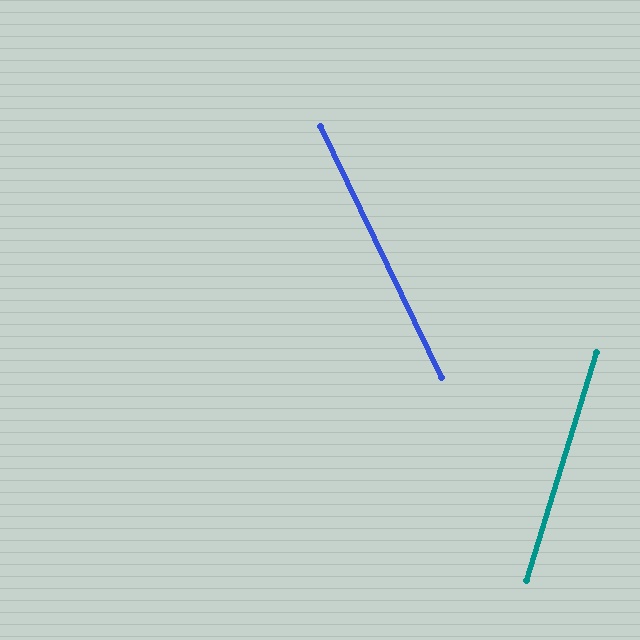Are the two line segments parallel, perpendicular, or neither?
Neither parallel nor perpendicular — they differ by about 43°.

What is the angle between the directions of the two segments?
Approximately 43 degrees.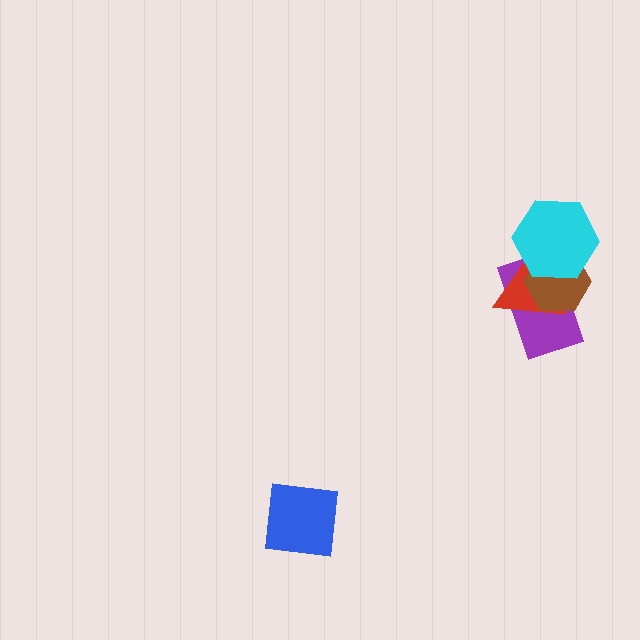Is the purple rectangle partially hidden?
Yes, it is partially covered by another shape.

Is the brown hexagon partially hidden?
Yes, it is partially covered by another shape.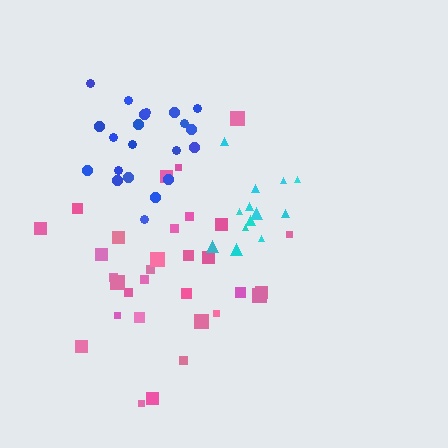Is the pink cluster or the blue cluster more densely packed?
Blue.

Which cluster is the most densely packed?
Blue.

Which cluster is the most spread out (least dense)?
Cyan.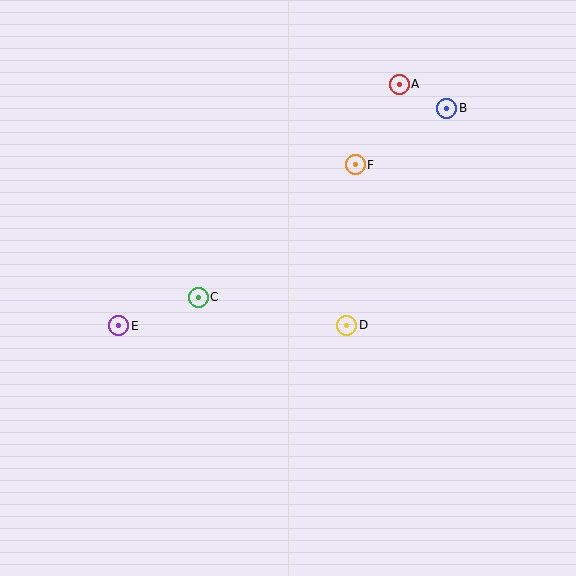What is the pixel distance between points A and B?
The distance between A and B is 53 pixels.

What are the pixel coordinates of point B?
Point B is at (447, 108).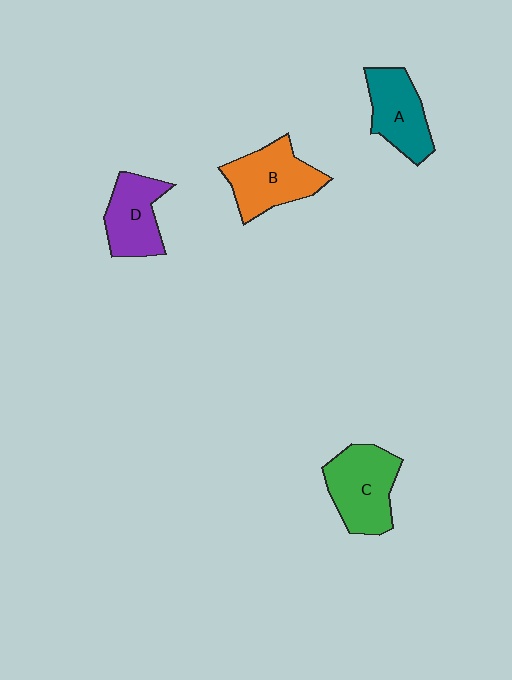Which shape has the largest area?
Shape C (green).